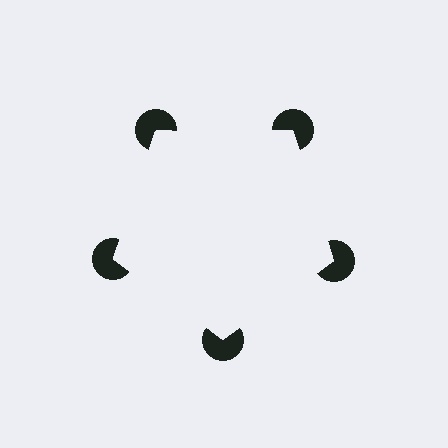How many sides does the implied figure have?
5 sides.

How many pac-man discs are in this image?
There are 5 — one at each vertex of the illusory pentagon.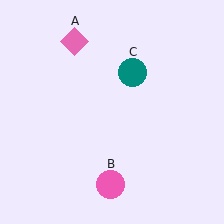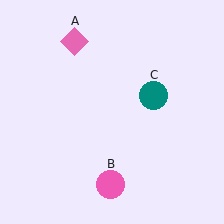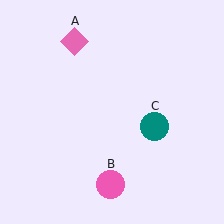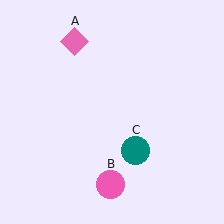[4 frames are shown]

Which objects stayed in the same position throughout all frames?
Pink diamond (object A) and pink circle (object B) remained stationary.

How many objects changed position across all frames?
1 object changed position: teal circle (object C).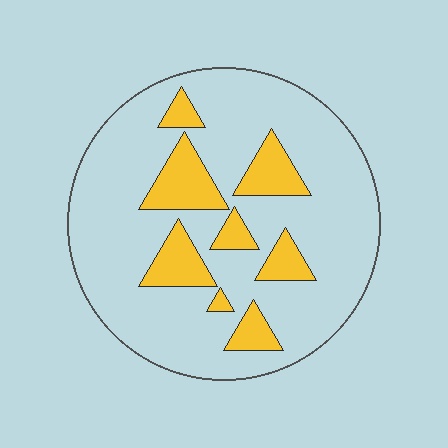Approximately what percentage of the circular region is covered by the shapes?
Approximately 20%.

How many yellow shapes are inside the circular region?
8.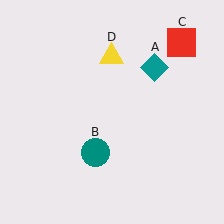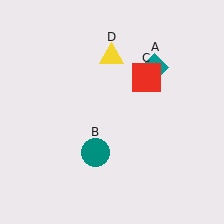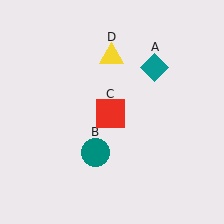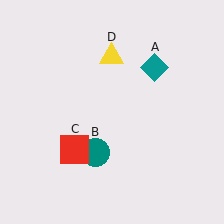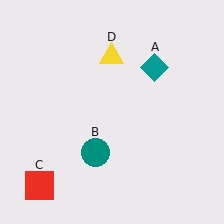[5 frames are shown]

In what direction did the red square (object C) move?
The red square (object C) moved down and to the left.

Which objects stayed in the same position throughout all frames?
Teal diamond (object A) and teal circle (object B) and yellow triangle (object D) remained stationary.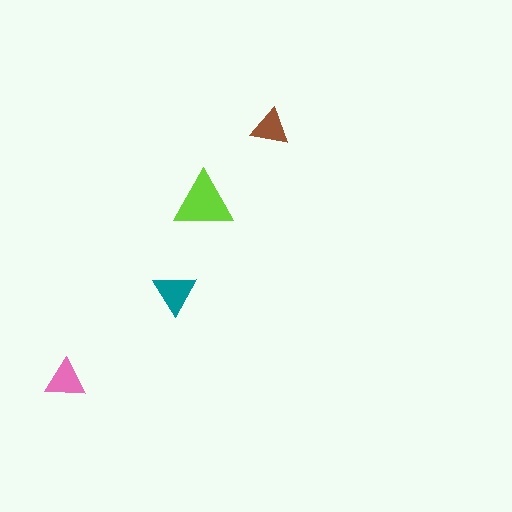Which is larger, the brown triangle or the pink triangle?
The pink one.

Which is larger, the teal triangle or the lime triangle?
The lime one.